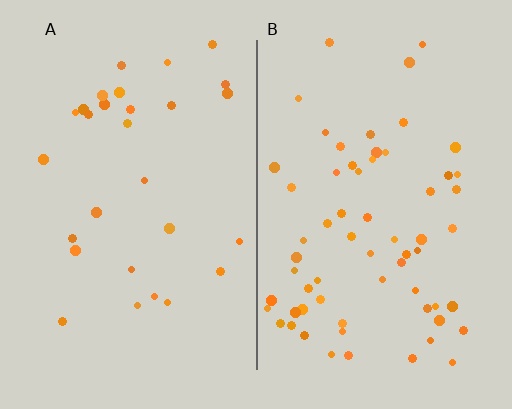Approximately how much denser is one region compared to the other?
Approximately 2.2× — region B over region A.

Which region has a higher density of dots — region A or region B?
B (the right).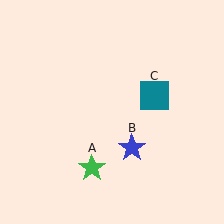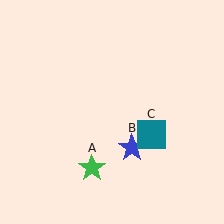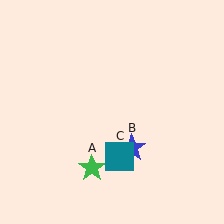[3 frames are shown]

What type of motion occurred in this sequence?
The teal square (object C) rotated clockwise around the center of the scene.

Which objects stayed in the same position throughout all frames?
Green star (object A) and blue star (object B) remained stationary.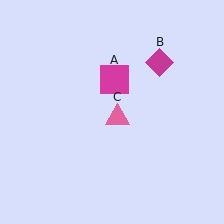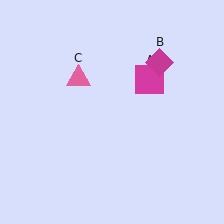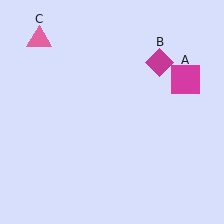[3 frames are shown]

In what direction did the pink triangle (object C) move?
The pink triangle (object C) moved up and to the left.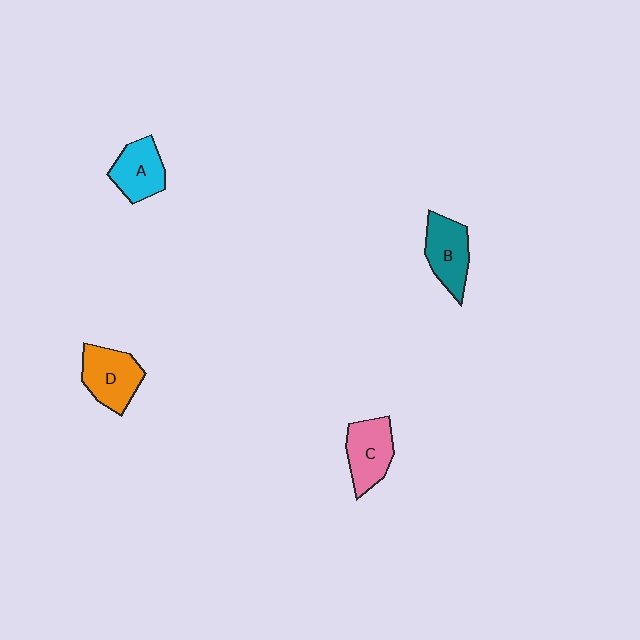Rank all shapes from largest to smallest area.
From largest to smallest: D (orange), B (teal), C (pink), A (cyan).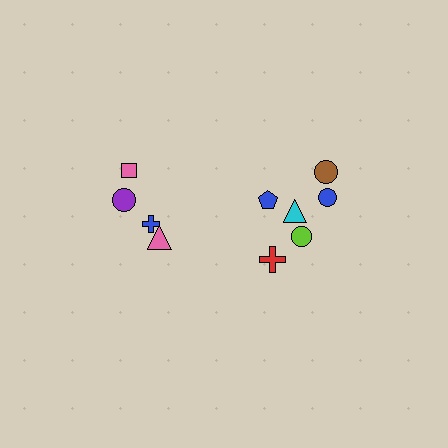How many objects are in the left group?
There are 4 objects.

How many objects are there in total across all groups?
There are 10 objects.